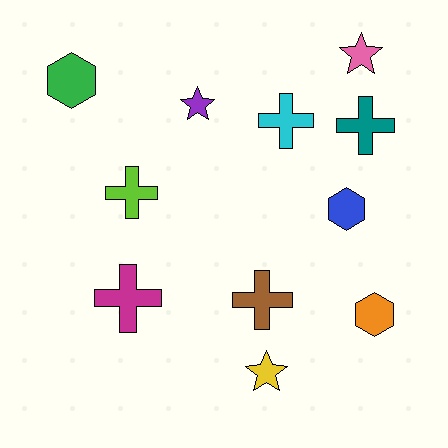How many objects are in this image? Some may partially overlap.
There are 11 objects.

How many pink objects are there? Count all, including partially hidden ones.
There is 1 pink object.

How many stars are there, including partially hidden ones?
There are 3 stars.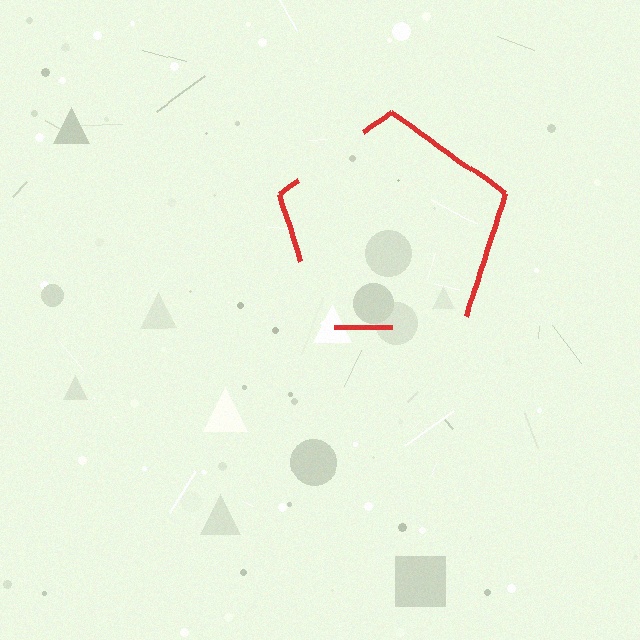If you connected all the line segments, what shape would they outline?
They would outline a pentagon.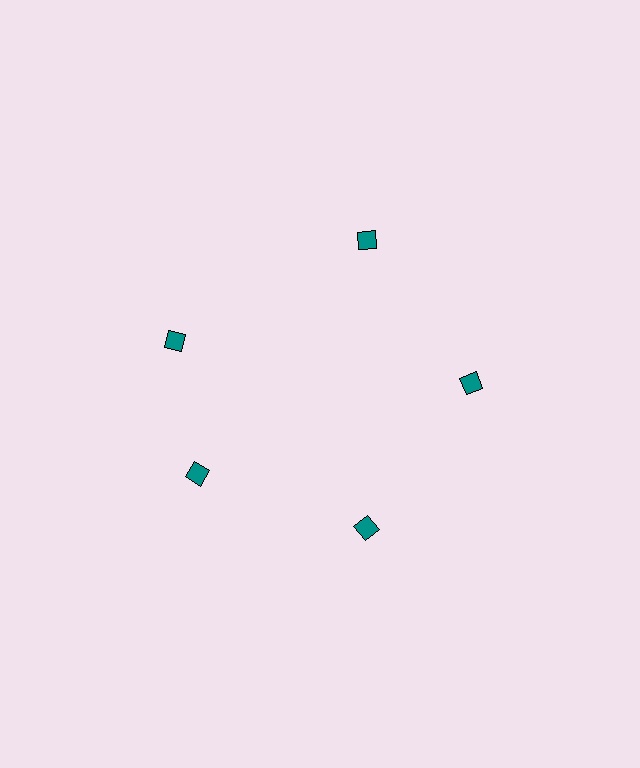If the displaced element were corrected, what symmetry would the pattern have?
It would have 5-fold rotational symmetry — the pattern would map onto itself every 72 degrees.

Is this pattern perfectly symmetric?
No. The 5 teal diamonds are arranged in a ring, but one element near the 10 o'clock position is rotated out of alignment along the ring, breaking the 5-fold rotational symmetry.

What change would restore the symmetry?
The symmetry would be restored by rotating it back into even spacing with its neighbors so that all 5 diamonds sit at equal angles and equal distance from the center.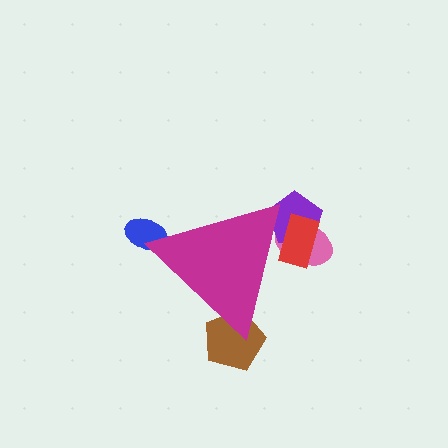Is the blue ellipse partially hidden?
Yes, the blue ellipse is partially hidden behind the magenta triangle.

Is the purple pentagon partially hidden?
Yes, the purple pentagon is partially hidden behind the magenta triangle.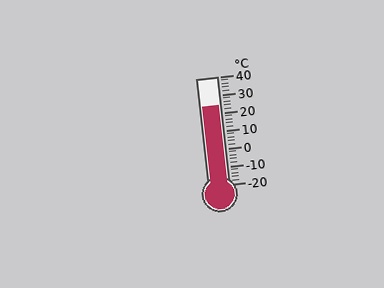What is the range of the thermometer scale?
The thermometer scale ranges from -20°C to 40°C.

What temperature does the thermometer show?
The thermometer shows approximately 24°C.